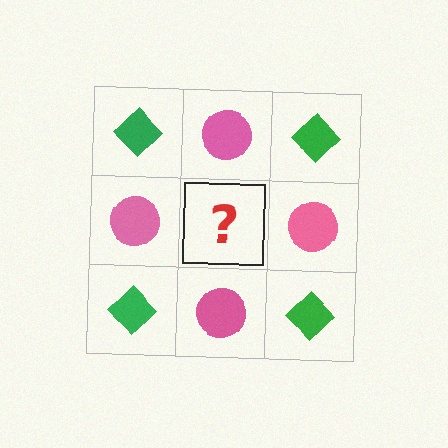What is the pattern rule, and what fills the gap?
The rule is that it alternates green diamond and pink circle in a checkerboard pattern. The gap should be filled with a green diamond.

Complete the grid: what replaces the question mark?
The question mark should be replaced with a green diamond.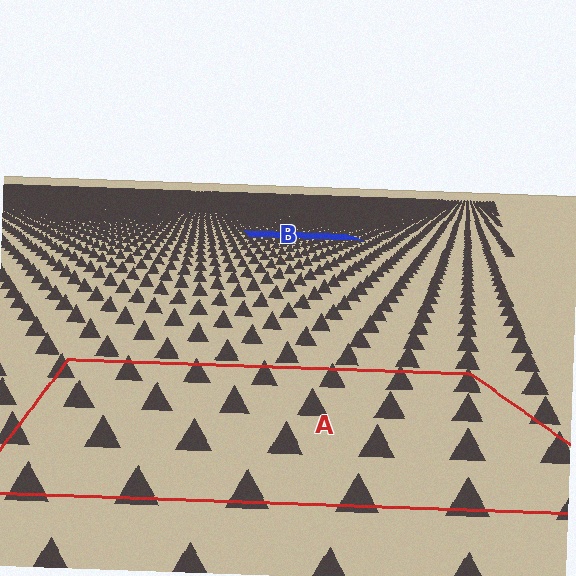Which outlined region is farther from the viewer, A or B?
Region B is farther from the viewer — the texture elements inside it appear smaller and more densely packed.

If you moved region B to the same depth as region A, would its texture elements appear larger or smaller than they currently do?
They would appear larger. At a closer depth, the same texture elements are projected at a bigger on-screen size.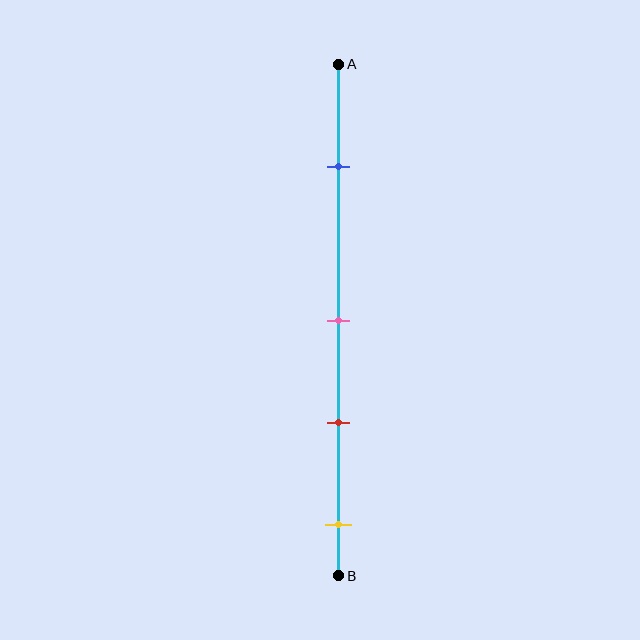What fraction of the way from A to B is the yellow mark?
The yellow mark is approximately 90% (0.9) of the way from A to B.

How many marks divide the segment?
There are 4 marks dividing the segment.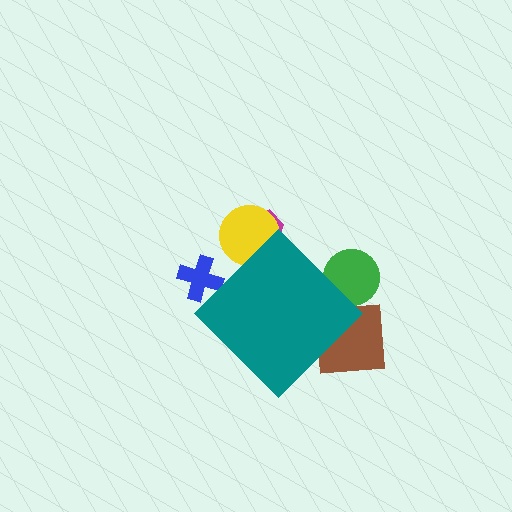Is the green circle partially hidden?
Yes, the green circle is partially hidden behind the teal diamond.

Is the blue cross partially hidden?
Yes, the blue cross is partially hidden behind the teal diamond.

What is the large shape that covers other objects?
A teal diamond.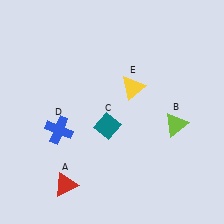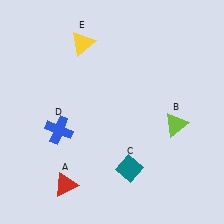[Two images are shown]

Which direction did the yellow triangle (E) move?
The yellow triangle (E) moved left.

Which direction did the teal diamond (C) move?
The teal diamond (C) moved down.